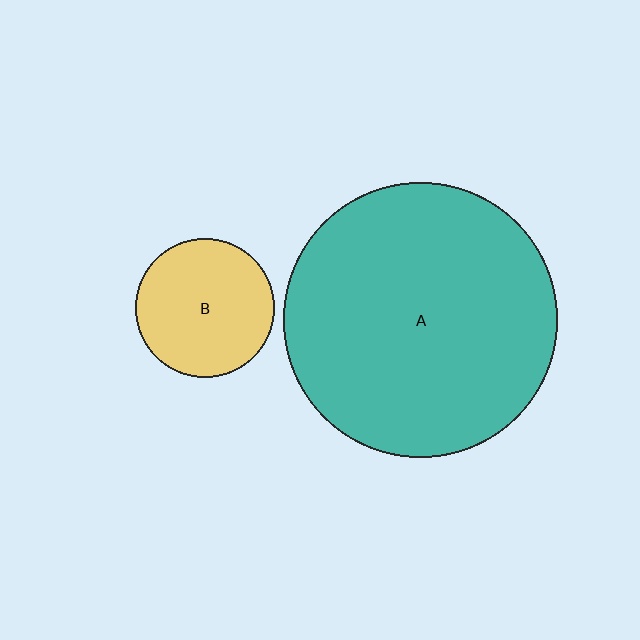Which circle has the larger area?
Circle A (teal).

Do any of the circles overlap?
No, none of the circles overlap.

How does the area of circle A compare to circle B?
Approximately 3.9 times.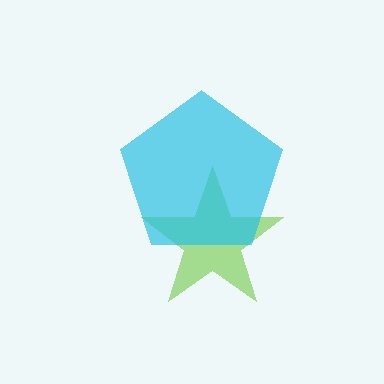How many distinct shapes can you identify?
There are 2 distinct shapes: a lime star, a cyan pentagon.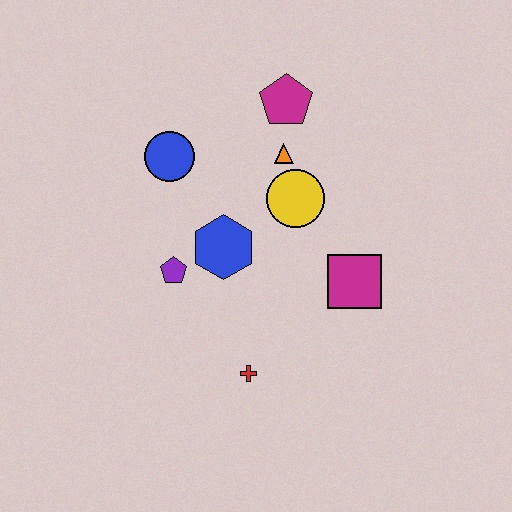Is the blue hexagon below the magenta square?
No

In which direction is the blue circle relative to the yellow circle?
The blue circle is to the left of the yellow circle.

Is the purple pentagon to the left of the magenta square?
Yes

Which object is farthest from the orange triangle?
The red cross is farthest from the orange triangle.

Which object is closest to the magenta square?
The yellow circle is closest to the magenta square.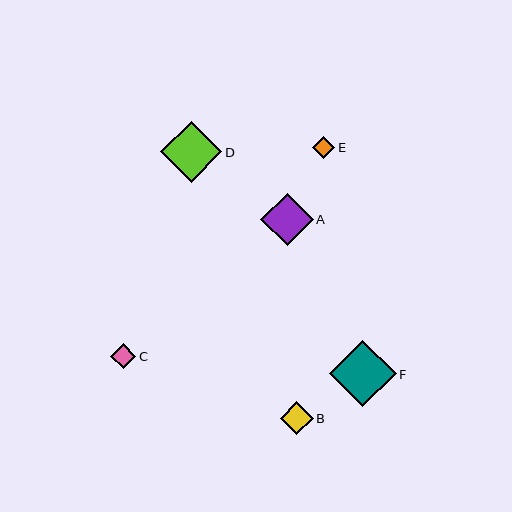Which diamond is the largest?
Diamond F is the largest with a size of approximately 66 pixels.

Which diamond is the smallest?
Diamond E is the smallest with a size of approximately 22 pixels.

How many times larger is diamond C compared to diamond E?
Diamond C is approximately 1.1 times the size of diamond E.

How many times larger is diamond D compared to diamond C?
Diamond D is approximately 2.5 times the size of diamond C.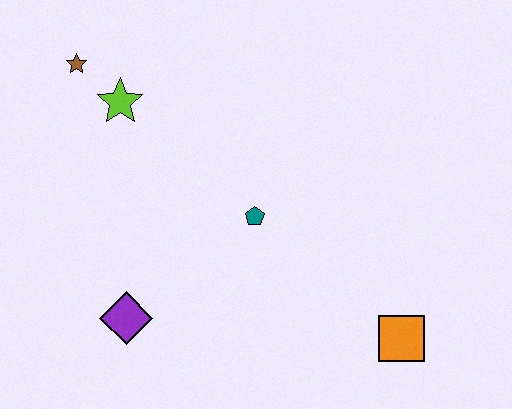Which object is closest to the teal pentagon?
The purple diamond is closest to the teal pentagon.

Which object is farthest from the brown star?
The orange square is farthest from the brown star.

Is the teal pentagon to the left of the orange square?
Yes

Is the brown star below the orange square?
No